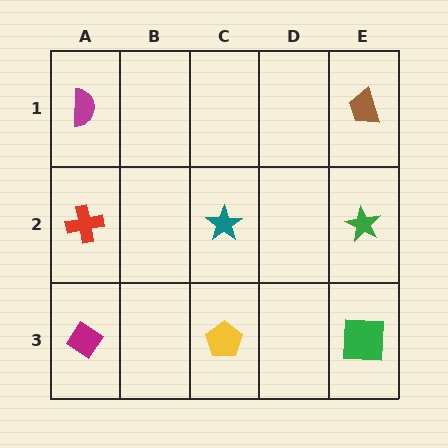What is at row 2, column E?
A green star.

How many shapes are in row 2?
3 shapes.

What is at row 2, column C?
A teal star.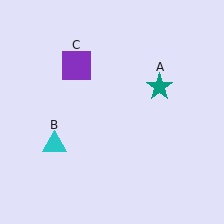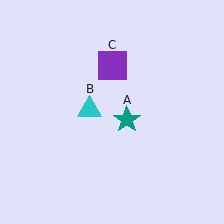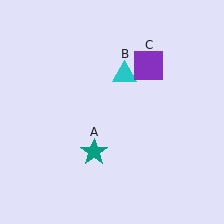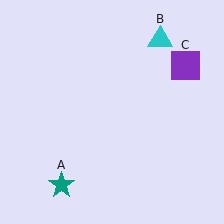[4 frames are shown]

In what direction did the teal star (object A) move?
The teal star (object A) moved down and to the left.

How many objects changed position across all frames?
3 objects changed position: teal star (object A), cyan triangle (object B), purple square (object C).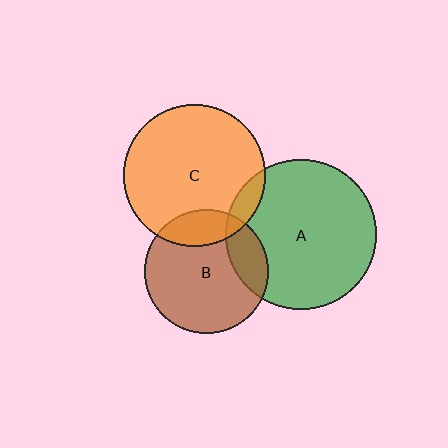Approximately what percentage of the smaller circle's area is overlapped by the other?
Approximately 10%.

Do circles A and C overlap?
Yes.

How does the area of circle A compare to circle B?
Approximately 1.5 times.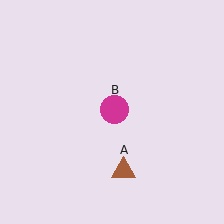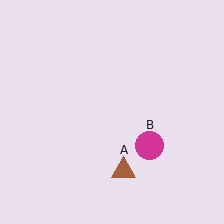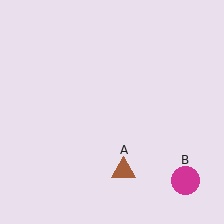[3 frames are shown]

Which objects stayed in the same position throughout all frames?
Brown triangle (object A) remained stationary.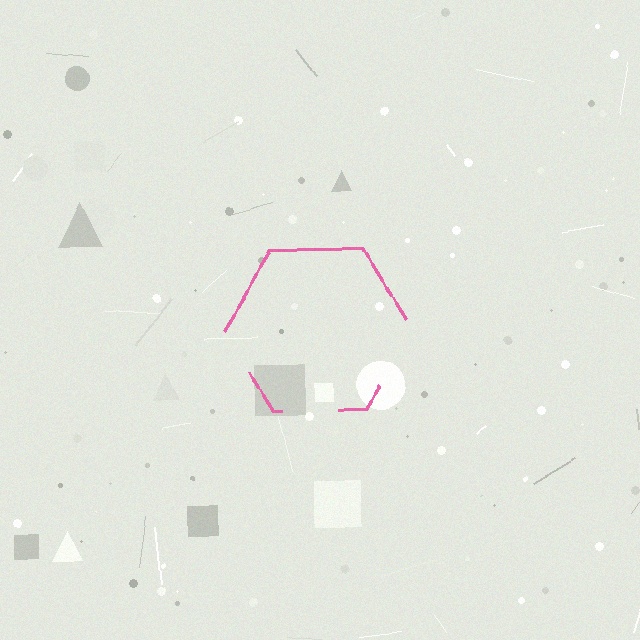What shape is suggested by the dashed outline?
The dashed outline suggests a hexagon.